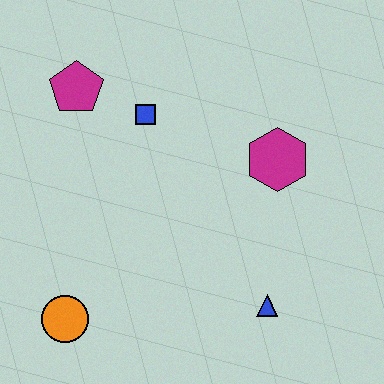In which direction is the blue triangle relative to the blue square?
The blue triangle is below the blue square.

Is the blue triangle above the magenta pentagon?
No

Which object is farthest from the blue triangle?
The magenta pentagon is farthest from the blue triangle.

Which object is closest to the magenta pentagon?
The blue square is closest to the magenta pentagon.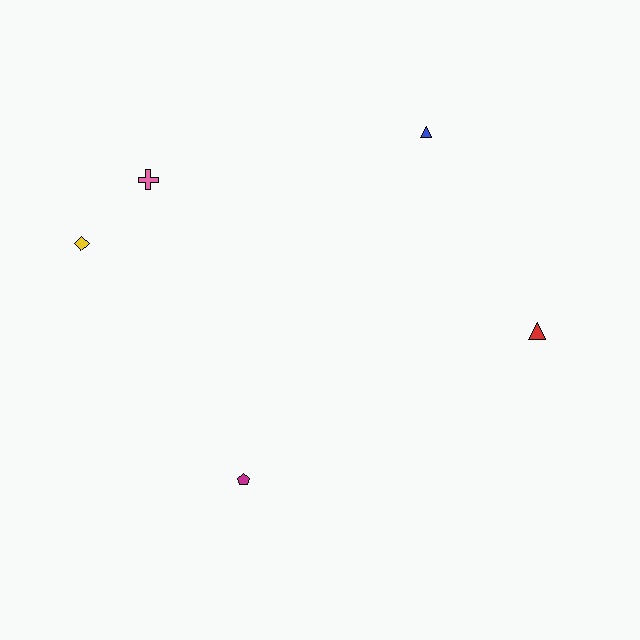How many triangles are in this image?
There are 2 triangles.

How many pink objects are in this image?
There is 1 pink object.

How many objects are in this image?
There are 5 objects.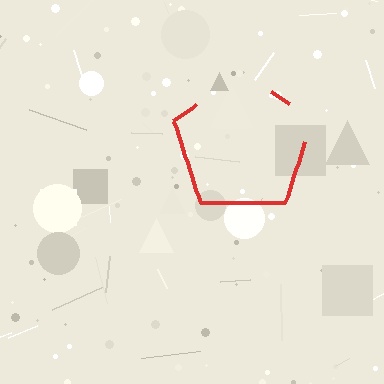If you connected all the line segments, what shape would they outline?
They would outline a pentagon.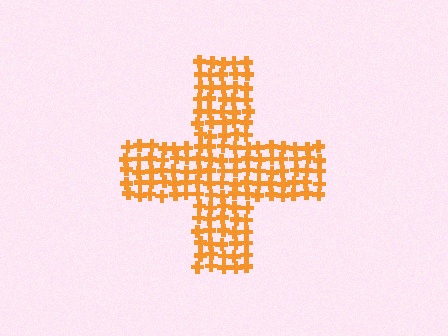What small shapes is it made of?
It is made of small crosses.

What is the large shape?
The large shape is a cross.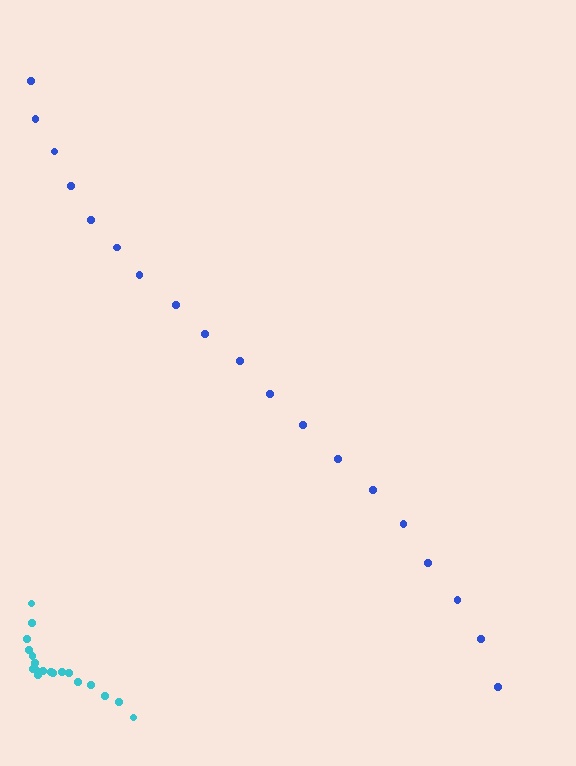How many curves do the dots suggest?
There are 2 distinct paths.